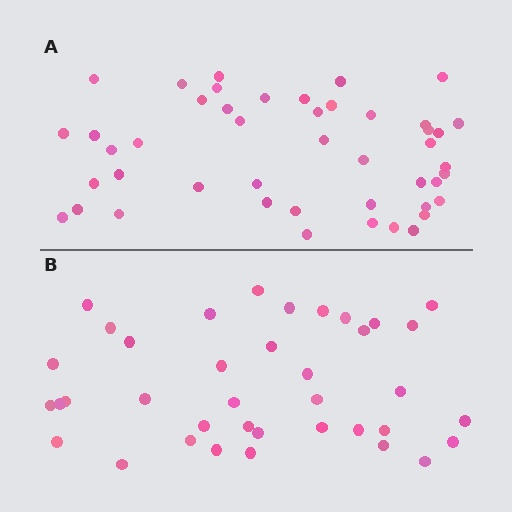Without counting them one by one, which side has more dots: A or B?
Region A (the top region) has more dots.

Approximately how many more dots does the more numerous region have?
Region A has roughly 8 or so more dots than region B.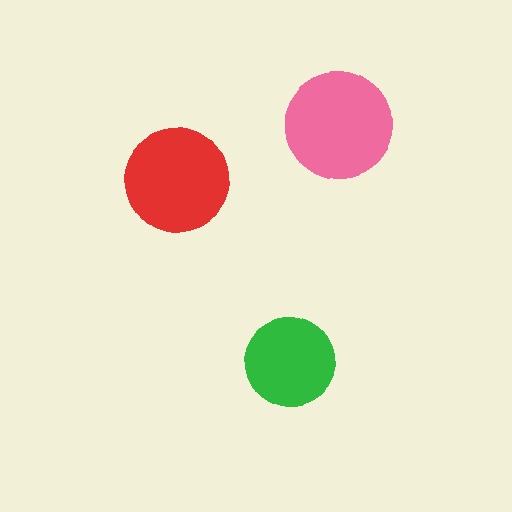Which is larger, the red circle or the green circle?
The red one.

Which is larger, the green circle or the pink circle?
The pink one.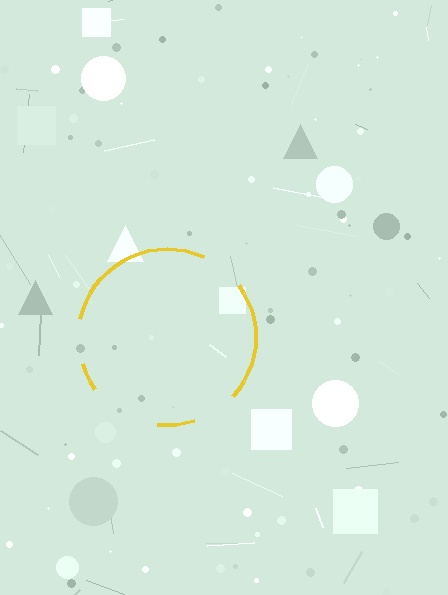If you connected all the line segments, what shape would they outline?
They would outline a circle.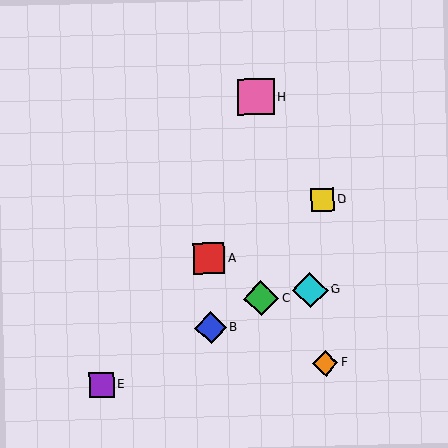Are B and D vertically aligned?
No, B is at x≈211 and D is at x≈323.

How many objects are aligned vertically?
2 objects (A, B) are aligned vertically.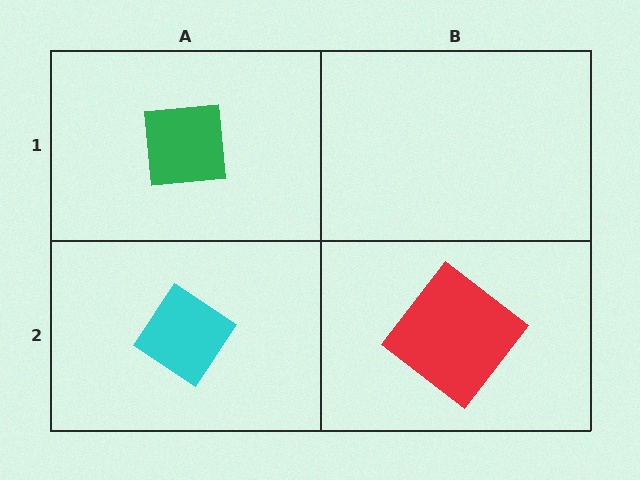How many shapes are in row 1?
1 shape.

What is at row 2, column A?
A cyan diamond.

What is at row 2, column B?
A red diamond.